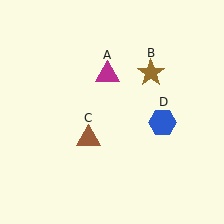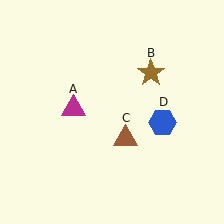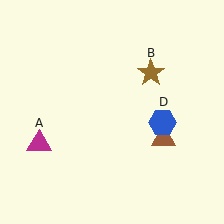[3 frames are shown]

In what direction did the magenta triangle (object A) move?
The magenta triangle (object A) moved down and to the left.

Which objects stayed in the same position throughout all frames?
Brown star (object B) and blue hexagon (object D) remained stationary.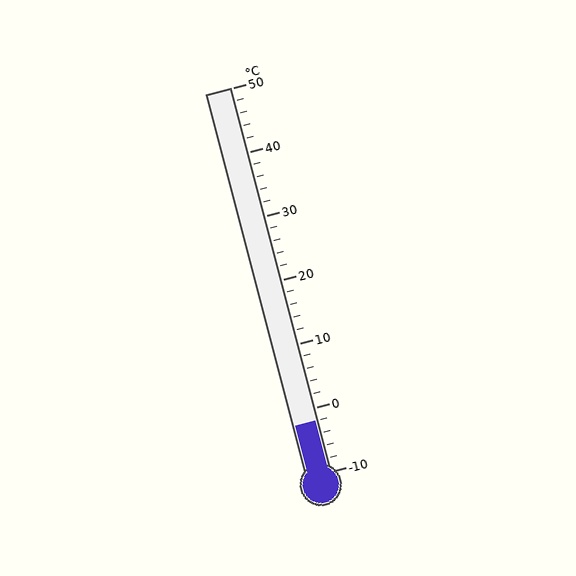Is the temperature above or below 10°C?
The temperature is below 10°C.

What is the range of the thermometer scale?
The thermometer scale ranges from -10°C to 50°C.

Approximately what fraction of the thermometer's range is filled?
The thermometer is filled to approximately 15% of its range.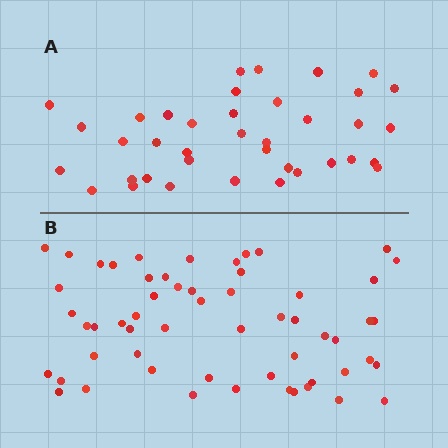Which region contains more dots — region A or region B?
Region B (the bottom region) has more dots.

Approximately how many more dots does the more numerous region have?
Region B has approximately 20 more dots than region A.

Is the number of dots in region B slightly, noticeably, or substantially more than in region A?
Region B has substantially more. The ratio is roughly 1.5 to 1.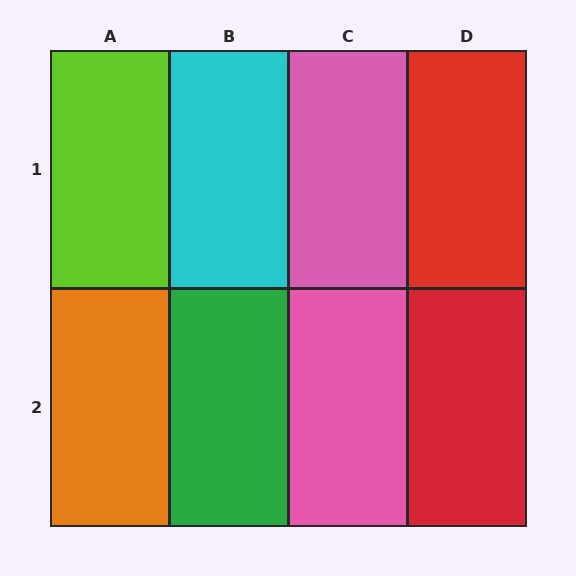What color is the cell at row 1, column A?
Lime.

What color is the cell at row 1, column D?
Red.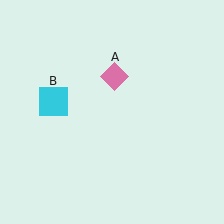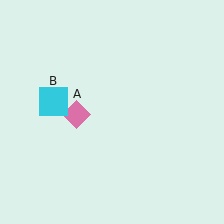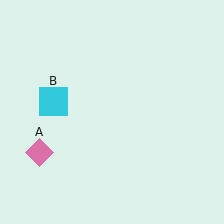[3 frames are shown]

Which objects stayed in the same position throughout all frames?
Cyan square (object B) remained stationary.